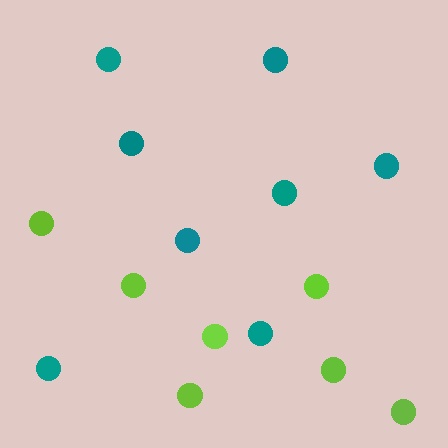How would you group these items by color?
There are 2 groups: one group of lime circles (7) and one group of teal circles (8).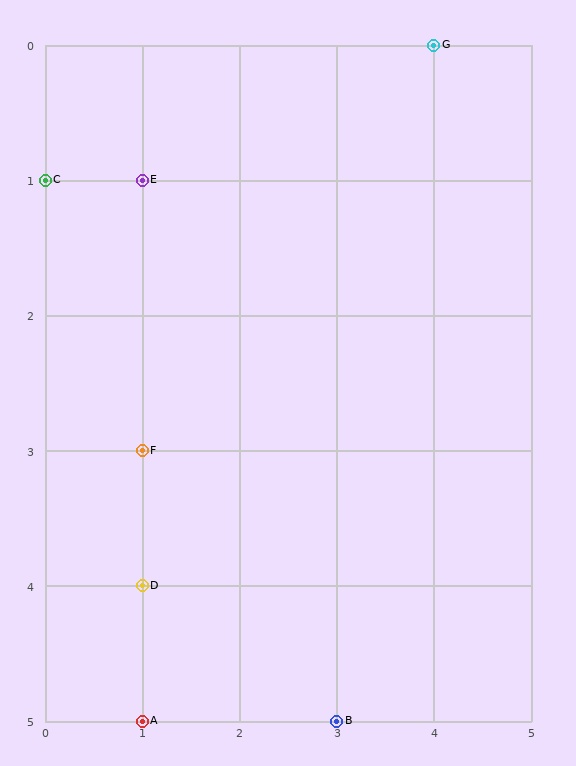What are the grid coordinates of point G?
Point G is at grid coordinates (4, 0).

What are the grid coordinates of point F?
Point F is at grid coordinates (1, 3).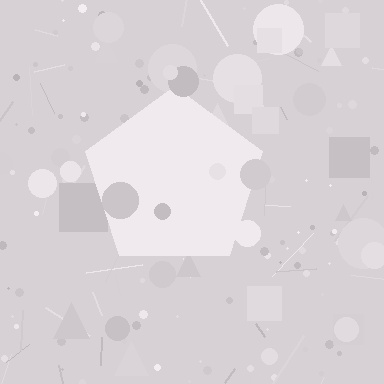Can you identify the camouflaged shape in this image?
The camouflaged shape is a pentagon.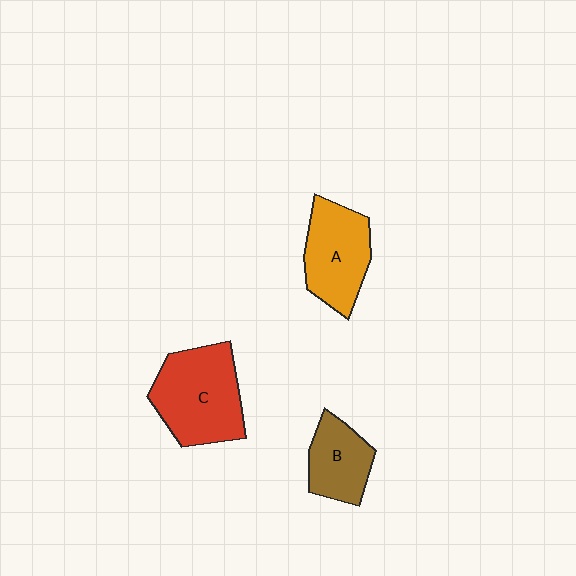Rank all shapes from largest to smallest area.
From largest to smallest: C (red), A (orange), B (brown).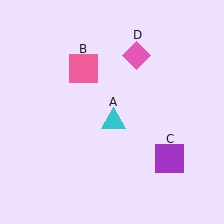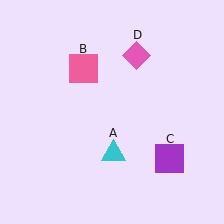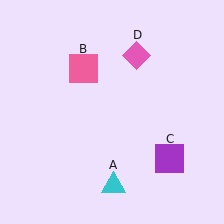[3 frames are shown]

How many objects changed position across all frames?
1 object changed position: cyan triangle (object A).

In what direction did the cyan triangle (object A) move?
The cyan triangle (object A) moved down.